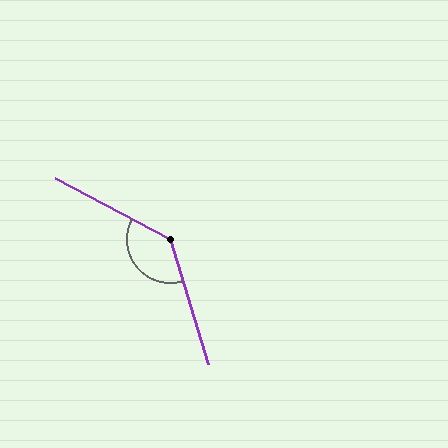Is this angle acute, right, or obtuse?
It is obtuse.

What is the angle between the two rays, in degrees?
Approximately 135 degrees.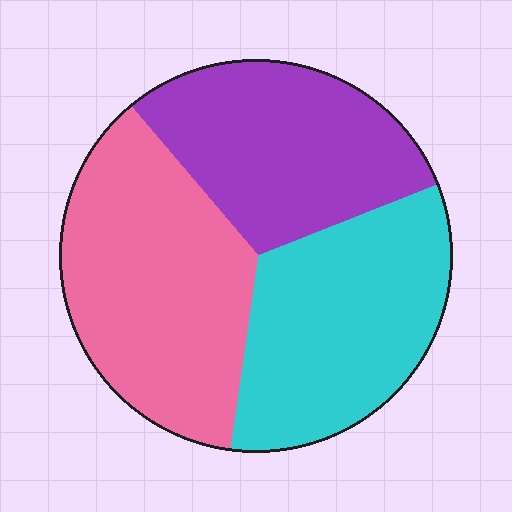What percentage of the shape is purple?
Purple takes up about one third (1/3) of the shape.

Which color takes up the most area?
Pink, at roughly 35%.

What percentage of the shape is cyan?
Cyan takes up between a sixth and a third of the shape.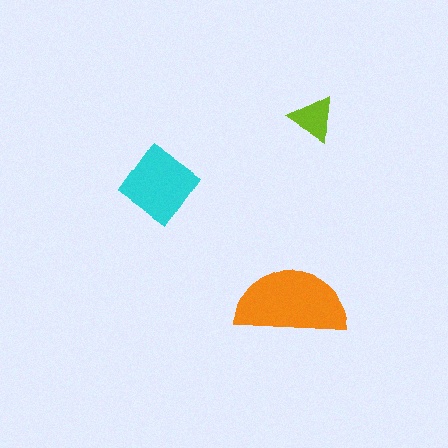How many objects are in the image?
There are 3 objects in the image.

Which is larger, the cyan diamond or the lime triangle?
The cyan diamond.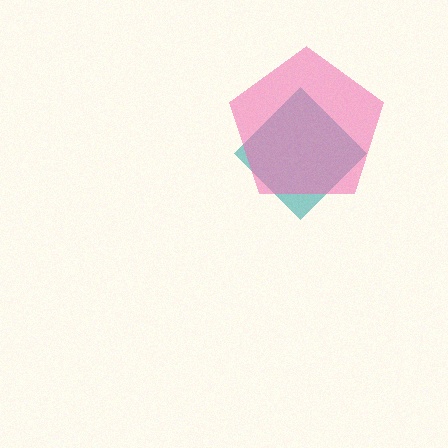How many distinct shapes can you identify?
There are 2 distinct shapes: a teal diamond, a pink pentagon.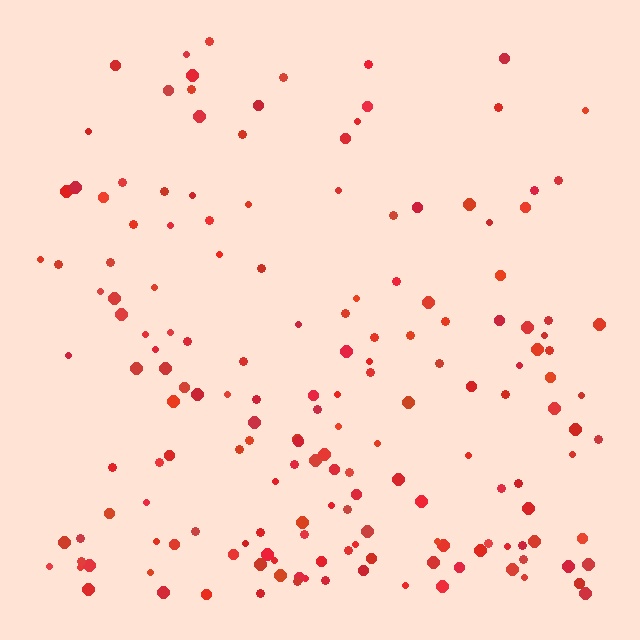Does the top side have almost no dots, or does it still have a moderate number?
Still a moderate number, just noticeably fewer than the bottom.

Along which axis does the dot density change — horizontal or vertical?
Vertical.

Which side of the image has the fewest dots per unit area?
The top.